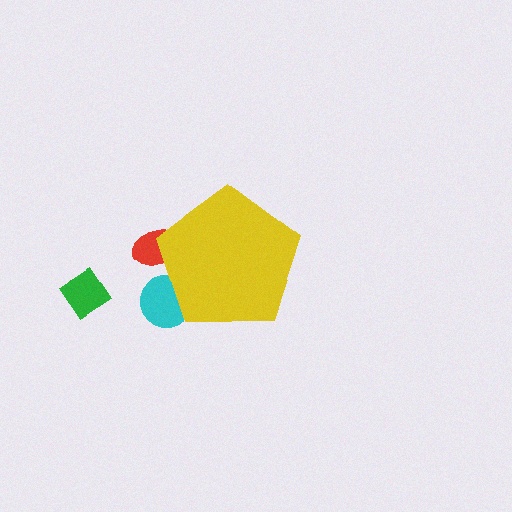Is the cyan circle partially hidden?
Yes, the cyan circle is partially hidden behind the yellow pentagon.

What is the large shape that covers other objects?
A yellow pentagon.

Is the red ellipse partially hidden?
Yes, the red ellipse is partially hidden behind the yellow pentagon.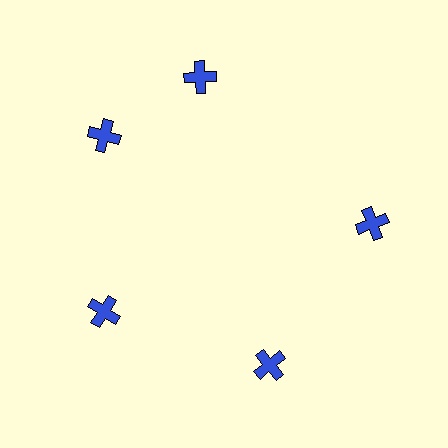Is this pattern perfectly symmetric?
No. The 5 blue crosses are arranged in a ring, but one element near the 1 o'clock position is rotated out of alignment along the ring, breaking the 5-fold rotational symmetry.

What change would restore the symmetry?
The symmetry would be restored by rotating it back into even spacing with its neighbors so that all 5 crosses sit at equal angles and equal distance from the center.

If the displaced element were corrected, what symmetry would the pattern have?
It would have 5-fold rotational symmetry — the pattern would map onto itself every 72 degrees.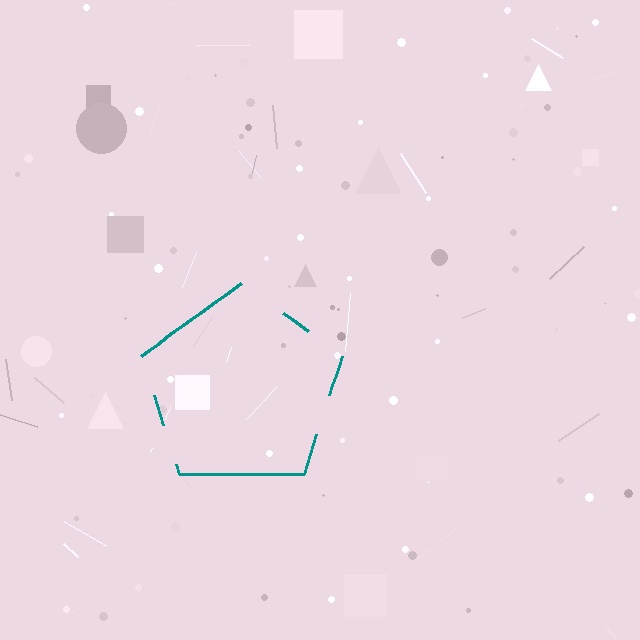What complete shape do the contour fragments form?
The contour fragments form a pentagon.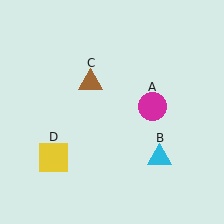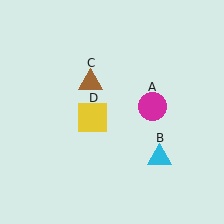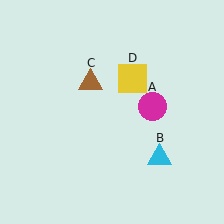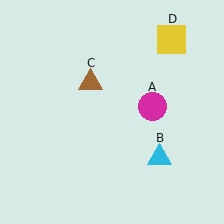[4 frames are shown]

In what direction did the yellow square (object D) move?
The yellow square (object D) moved up and to the right.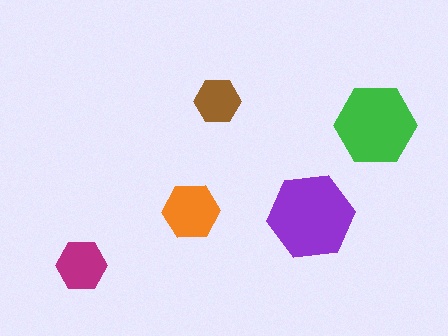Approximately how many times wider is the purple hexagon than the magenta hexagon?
About 1.5 times wider.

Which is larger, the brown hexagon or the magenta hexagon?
The magenta one.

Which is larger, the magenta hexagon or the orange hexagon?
The orange one.